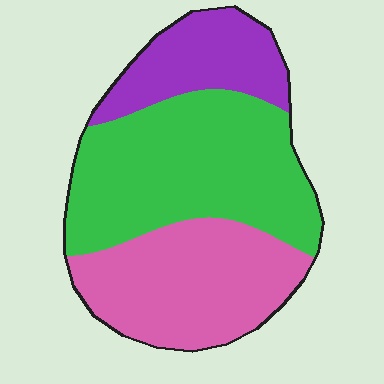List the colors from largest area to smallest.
From largest to smallest: green, pink, purple.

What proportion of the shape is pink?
Pink covers 34% of the shape.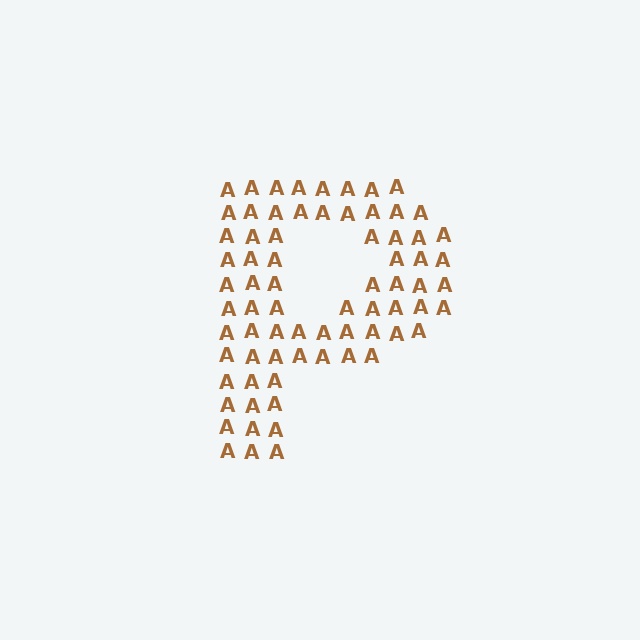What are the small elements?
The small elements are letter A's.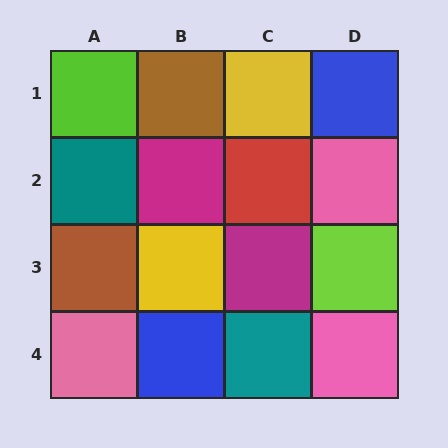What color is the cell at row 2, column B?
Magenta.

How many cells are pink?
3 cells are pink.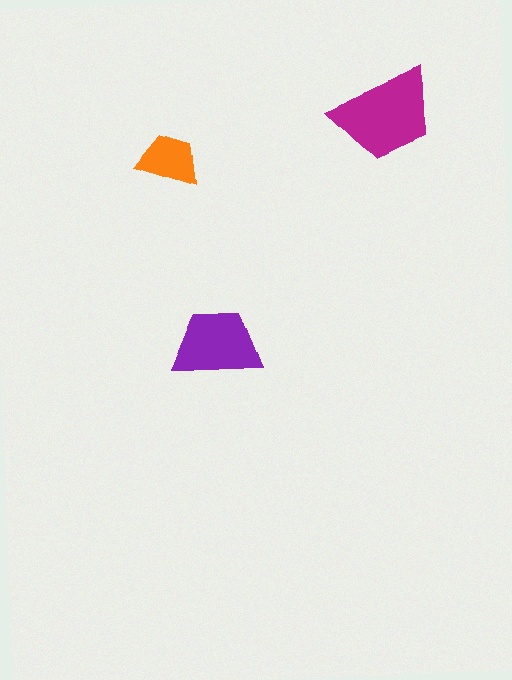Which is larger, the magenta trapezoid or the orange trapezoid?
The magenta one.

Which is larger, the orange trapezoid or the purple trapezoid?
The purple one.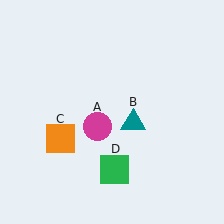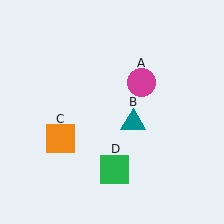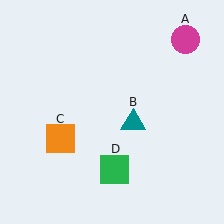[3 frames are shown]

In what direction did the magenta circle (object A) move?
The magenta circle (object A) moved up and to the right.